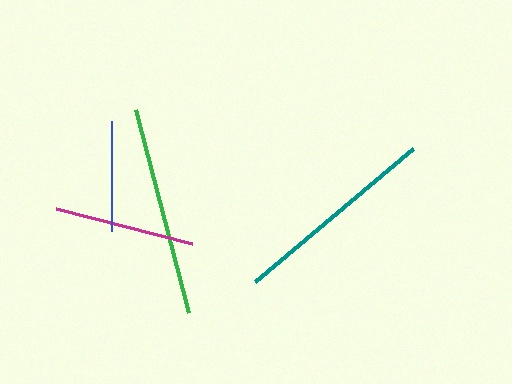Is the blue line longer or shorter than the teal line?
The teal line is longer than the blue line.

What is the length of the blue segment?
The blue segment is approximately 110 pixels long.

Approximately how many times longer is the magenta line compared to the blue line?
The magenta line is approximately 1.3 times the length of the blue line.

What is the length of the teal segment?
The teal segment is approximately 207 pixels long.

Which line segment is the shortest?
The blue line is the shortest at approximately 110 pixels.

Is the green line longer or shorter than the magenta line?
The green line is longer than the magenta line.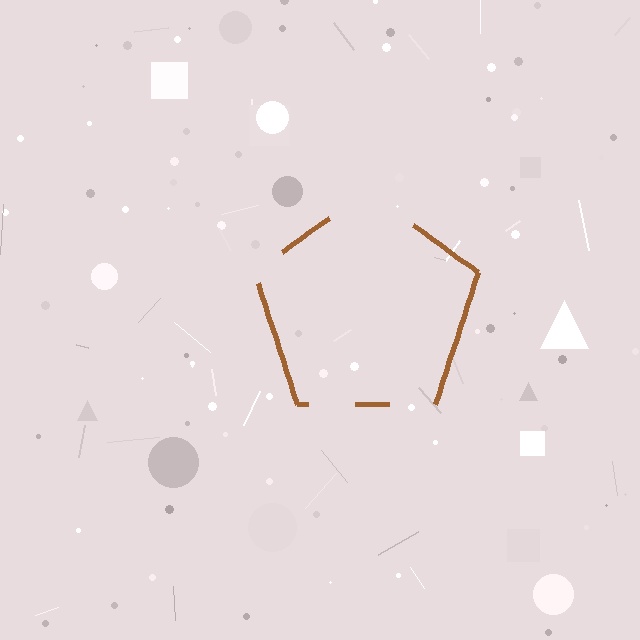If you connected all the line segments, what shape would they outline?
They would outline a pentagon.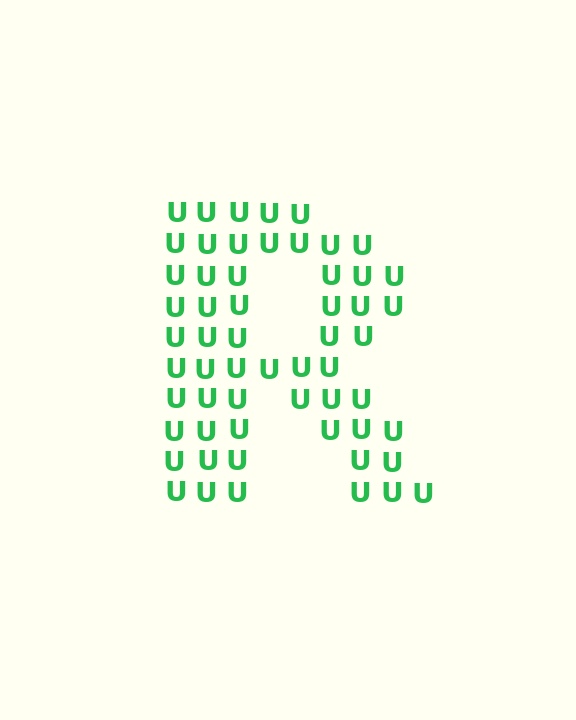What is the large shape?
The large shape is the letter R.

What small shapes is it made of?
It is made of small letter U's.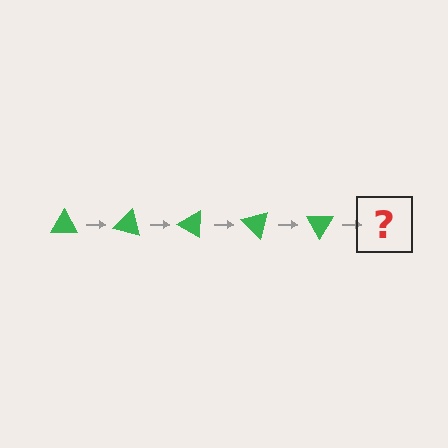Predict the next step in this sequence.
The next step is a green triangle rotated 75 degrees.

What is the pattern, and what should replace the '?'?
The pattern is that the triangle rotates 15 degrees each step. The '?' should be a green triangle rotated 75 degrees.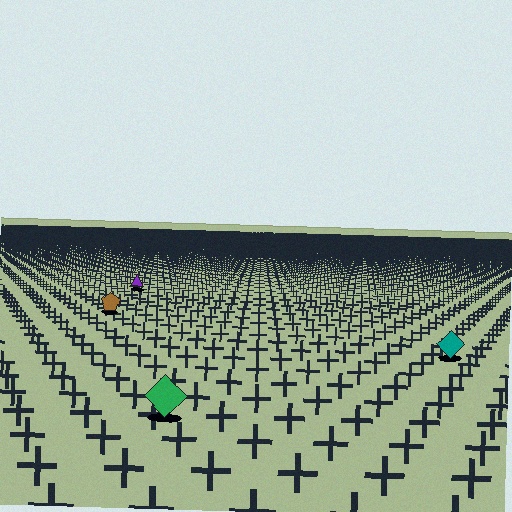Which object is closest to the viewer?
The green diamond is closest. The texture marks near it are larger and more spread out.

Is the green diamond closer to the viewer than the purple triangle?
Yes. The green diamond is closer — you can tell from the texture gradient: the ground texture is coarser near it.